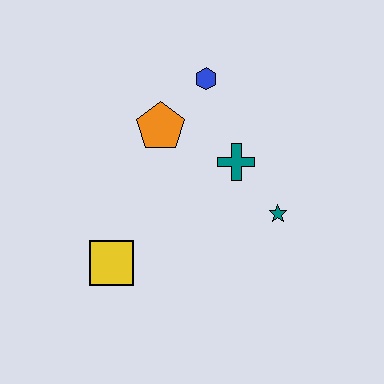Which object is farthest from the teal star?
The yellow square is farthest from the teal star.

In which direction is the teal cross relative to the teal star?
The teal cross is above the teal star.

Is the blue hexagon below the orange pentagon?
No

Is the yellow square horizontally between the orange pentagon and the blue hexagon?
No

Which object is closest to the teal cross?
The teal star is closest to the teal cross.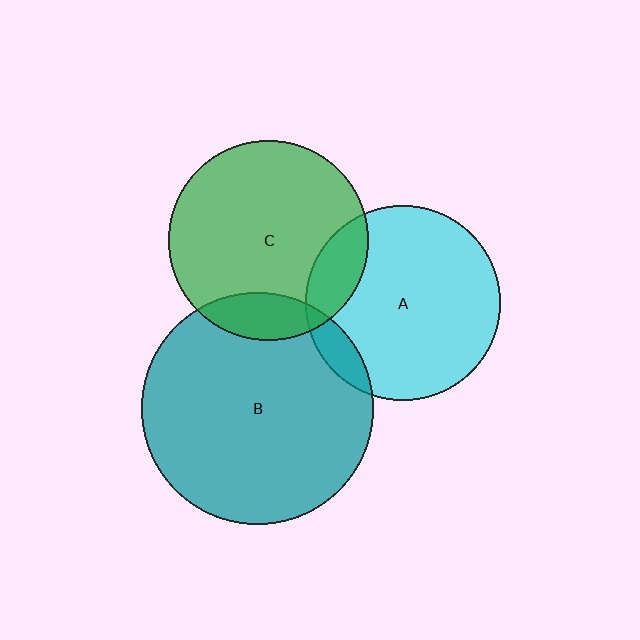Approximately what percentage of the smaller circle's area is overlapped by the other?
Approximately 15%.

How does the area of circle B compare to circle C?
Approximately 1.3 times.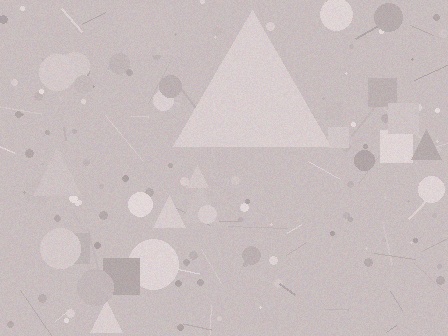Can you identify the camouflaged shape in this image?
The camouflaged shape is a triangle.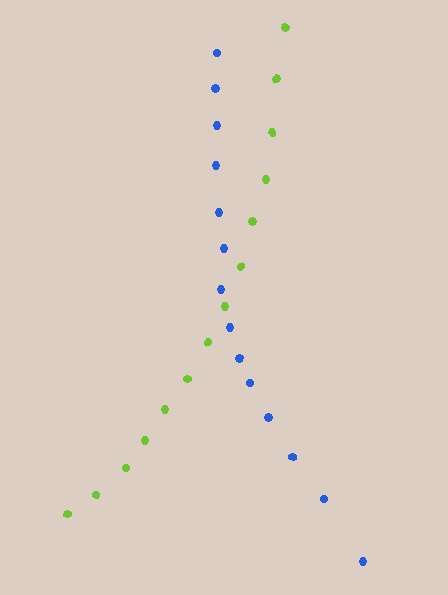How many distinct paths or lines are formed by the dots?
There are 2 distinct paths.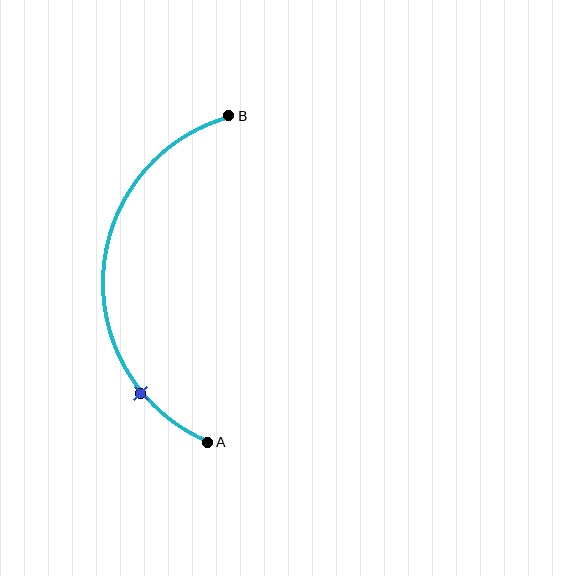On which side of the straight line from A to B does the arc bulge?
The arc bulges to the left of the straight line connecting A and B.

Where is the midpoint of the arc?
The arc midpoint is the point on the curve farthest from the straight line joining A and B. It sits to the left of that line.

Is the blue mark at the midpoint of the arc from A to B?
No. The blue mark lies on the arc but is closer to endpoint A. The arc midpoint would be at the point on the curve equidistant along the arc from both A and B.